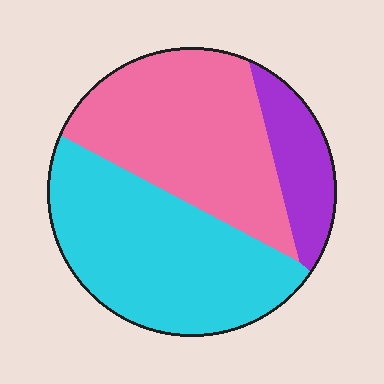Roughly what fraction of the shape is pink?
Pink takes up about two fifths (2/5) of the shape.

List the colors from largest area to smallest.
From largest to smallest: cyan, pink, purple.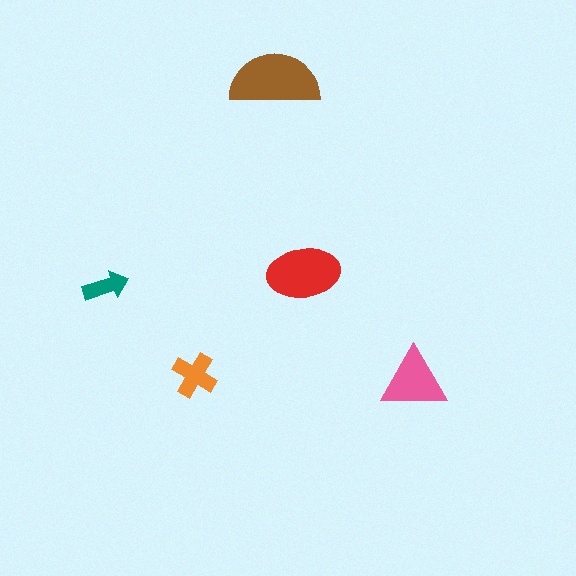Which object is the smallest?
The teal arrow.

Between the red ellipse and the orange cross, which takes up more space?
The red ellipse.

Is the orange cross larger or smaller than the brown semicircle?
Smaller.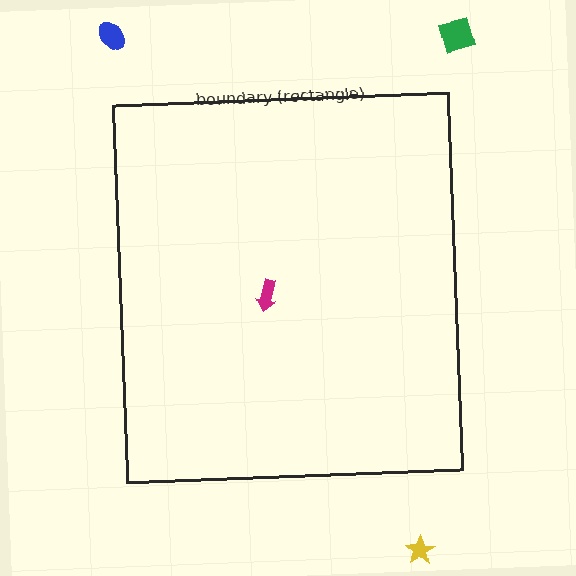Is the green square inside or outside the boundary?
Outside.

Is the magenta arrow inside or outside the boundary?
Inside.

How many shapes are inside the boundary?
1 inside, 3 outside.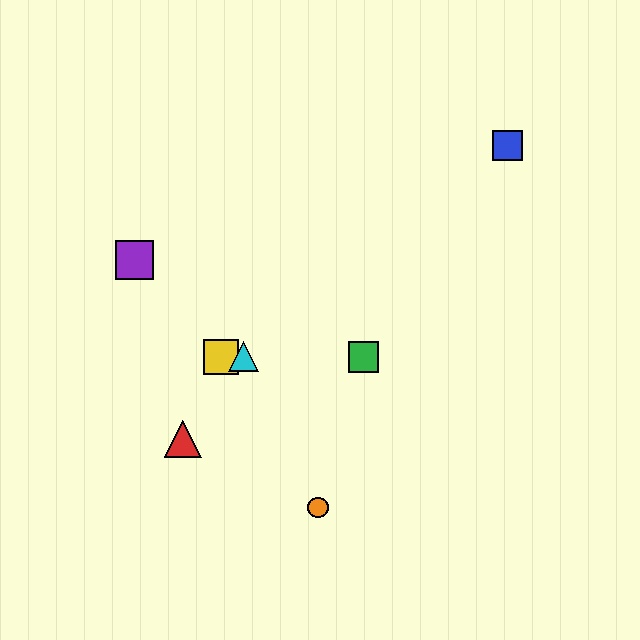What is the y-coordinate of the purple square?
The purple square is at y≈260.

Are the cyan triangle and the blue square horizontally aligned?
No, the cyan triangle is at y≈357 and the blue square is at y≈146.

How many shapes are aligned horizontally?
3 shapes (the green square, the yellow square, the cyan triangle) are aligned horizontally.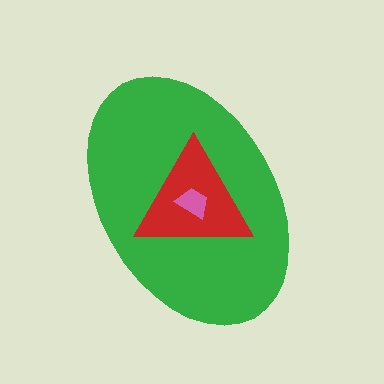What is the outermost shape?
The green ellipse.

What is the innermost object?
The pink trapezoid.